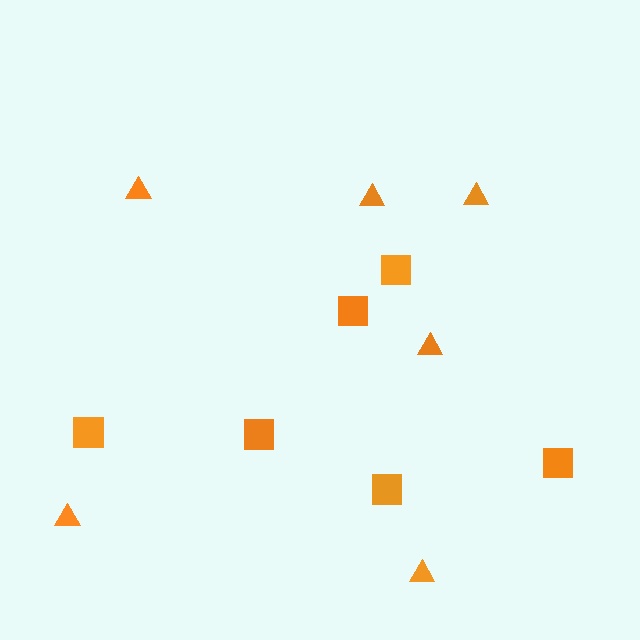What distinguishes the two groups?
There are 2 groups: one group of squares (6) and one group of triangles (6).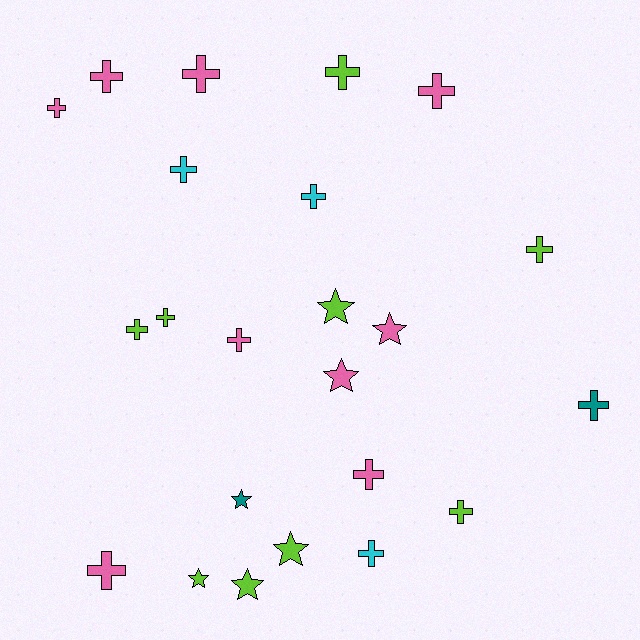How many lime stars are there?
There are 4 lime stars.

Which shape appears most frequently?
Cross, with 16 objects.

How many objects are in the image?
There are 23 objects.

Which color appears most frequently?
Pink, with 9 objects.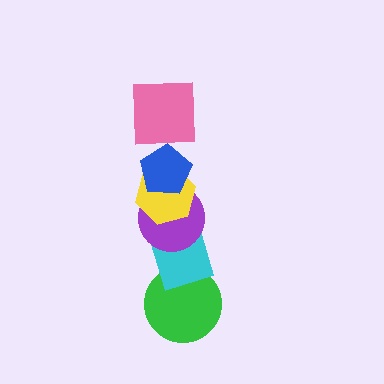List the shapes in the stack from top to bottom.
From top to bottom: the pink square, the blue pentagon, the yellow hexagon, the purple circle, the cyan diamond, the green circle.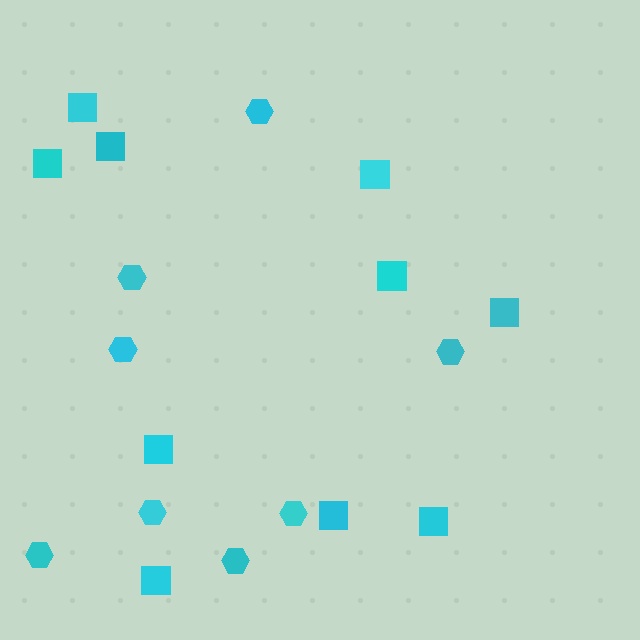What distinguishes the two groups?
There are 2 groups: one group of squares (10) and one group of hexagons (8).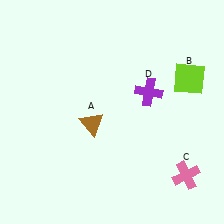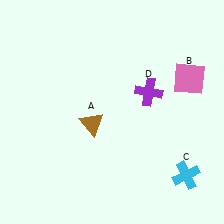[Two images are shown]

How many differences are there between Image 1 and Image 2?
There are 2 differences between the two images.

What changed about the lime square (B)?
In Image 1, B is lime. In Image 2, it changed to pink.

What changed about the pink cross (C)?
In Image 1, C is pink. In Image 2, it changed to cyan.